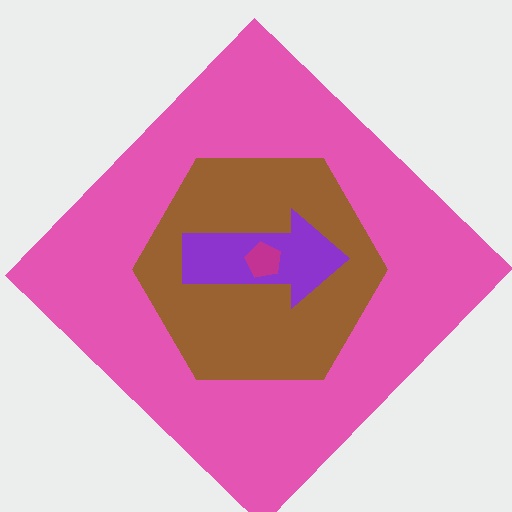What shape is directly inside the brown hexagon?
The purple arrow.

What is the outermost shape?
The pink diamond.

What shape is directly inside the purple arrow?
The magenta pentagon.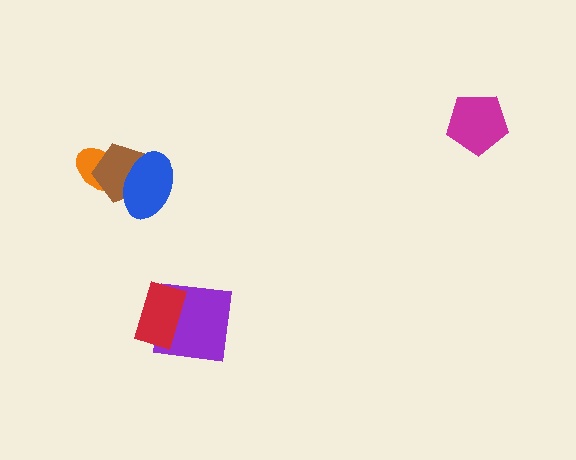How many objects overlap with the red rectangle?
1 object overlaps with the red rectangle.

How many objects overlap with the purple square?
1 object overlaps with the purple square.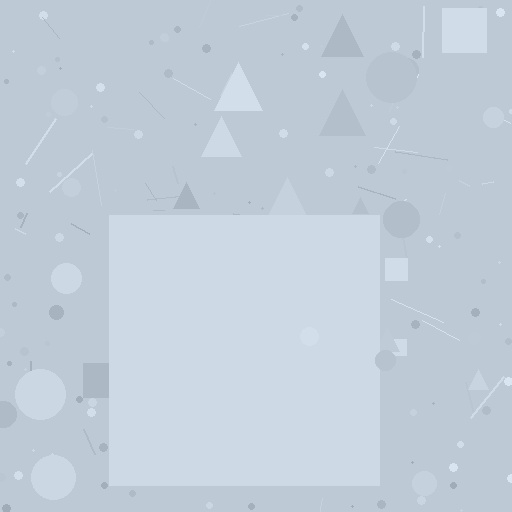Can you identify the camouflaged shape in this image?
The camouflaged shape is a square.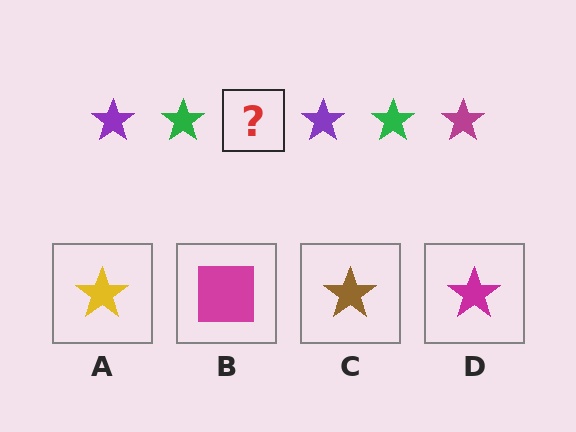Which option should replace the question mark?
Option D.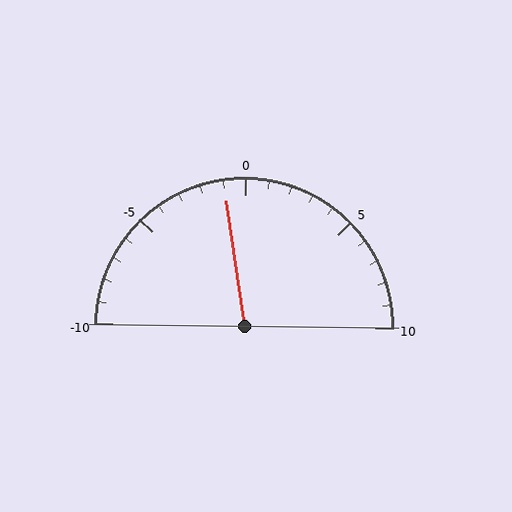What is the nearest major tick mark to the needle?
The nearest major tick mark is 0.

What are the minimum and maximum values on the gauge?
The gauge ranges from -10 to 10.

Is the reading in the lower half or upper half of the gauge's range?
The reading is in the lower half of the range (-10 to 10).